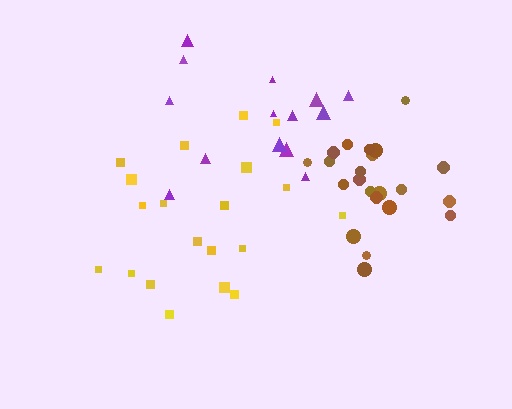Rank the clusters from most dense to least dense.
brown, yellow, purple.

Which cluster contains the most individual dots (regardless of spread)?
Brown (23).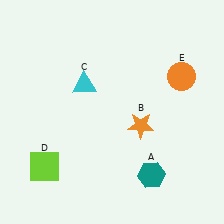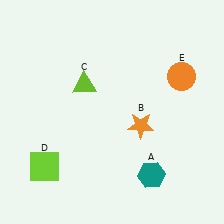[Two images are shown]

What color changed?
The triangle (C) changed from cyan in Image 1 to lime in Image 2.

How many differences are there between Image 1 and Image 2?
There is 1 difference between the two images.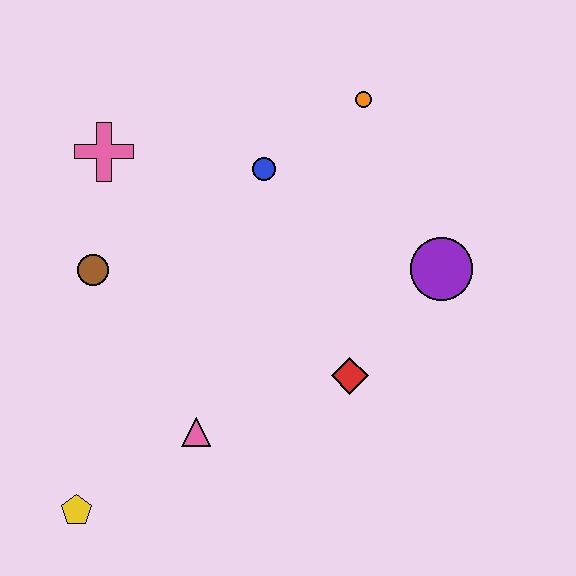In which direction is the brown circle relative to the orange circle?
The brown circle is to the left of the orange circle.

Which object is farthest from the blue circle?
The yellow pentagon is farthest from the blue circle.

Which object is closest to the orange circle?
The blue circle is closest to the orange circle.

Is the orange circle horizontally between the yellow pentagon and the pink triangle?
No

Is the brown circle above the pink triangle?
Yes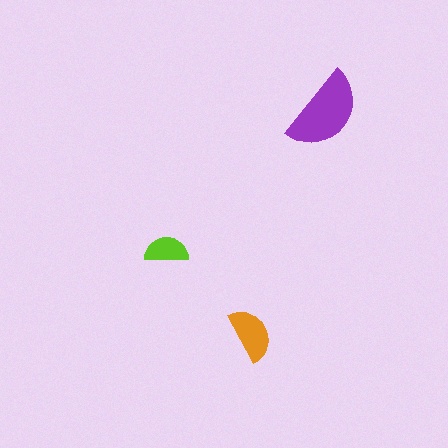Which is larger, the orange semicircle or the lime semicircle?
The orange one.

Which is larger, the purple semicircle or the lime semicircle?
The purple one.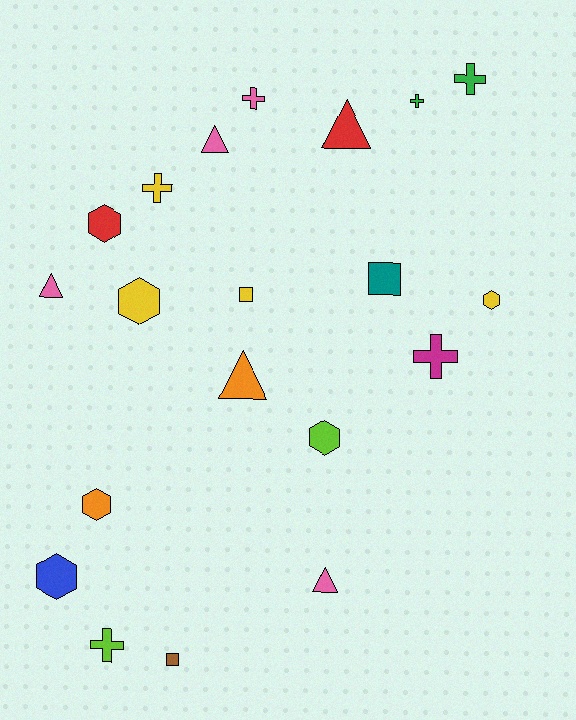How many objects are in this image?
There are 20 objects.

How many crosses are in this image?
There are 6 crosses.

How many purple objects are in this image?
There are no purple objects.